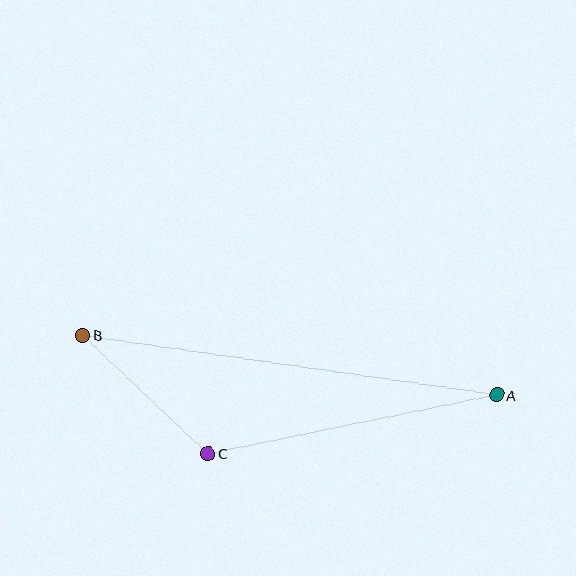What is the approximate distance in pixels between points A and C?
The distance between A and C is approximately 295 pixels.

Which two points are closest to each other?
Points B and C are closest to each other.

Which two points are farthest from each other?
Points A and B are farthest from each other.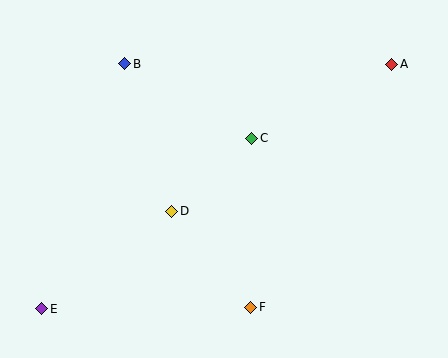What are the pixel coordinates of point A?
Point A is at (392, 64).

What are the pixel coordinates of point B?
Point B is at (125, 64).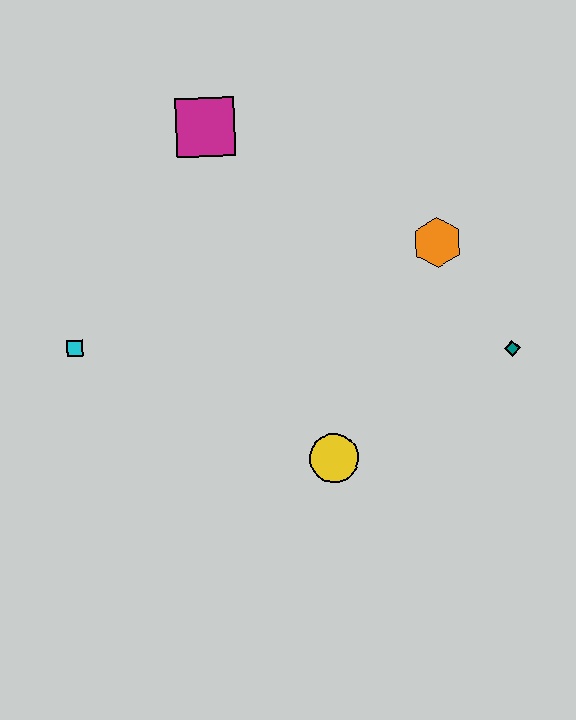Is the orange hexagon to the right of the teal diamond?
No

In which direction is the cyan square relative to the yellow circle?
The cyan square is to the left of the yellow circle.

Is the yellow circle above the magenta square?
No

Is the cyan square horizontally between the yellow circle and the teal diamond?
No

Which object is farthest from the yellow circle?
The magenta square is farthest from the yellow circle.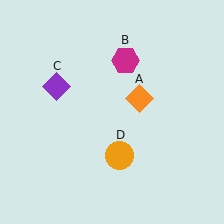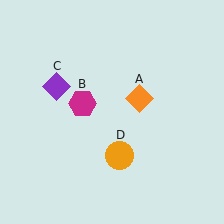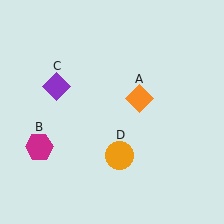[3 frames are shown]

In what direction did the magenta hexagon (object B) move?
The magenta hexagon (object B) moved down and to the left.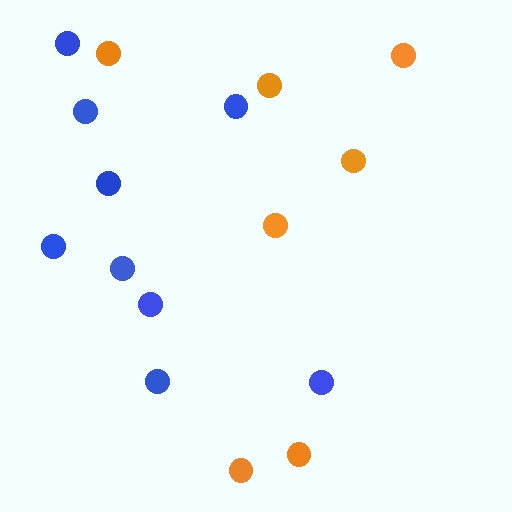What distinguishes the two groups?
There are 2 groups: one group of blue circles (9) and one group of orange circles (7).